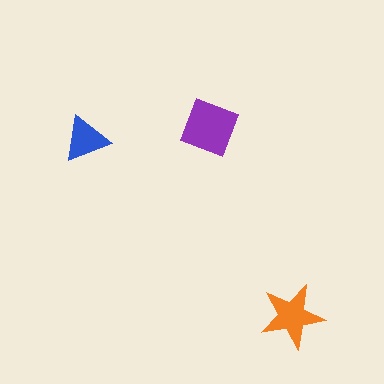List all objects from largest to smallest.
The purple diamond, the orange star, the blue triangle.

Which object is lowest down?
The orange star is bottommost.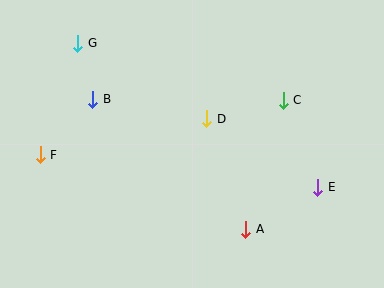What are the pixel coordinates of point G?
Point G is at (78, 43).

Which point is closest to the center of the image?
Point D at (207, 119) is closest to the center.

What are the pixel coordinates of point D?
Point D is at (207, 119).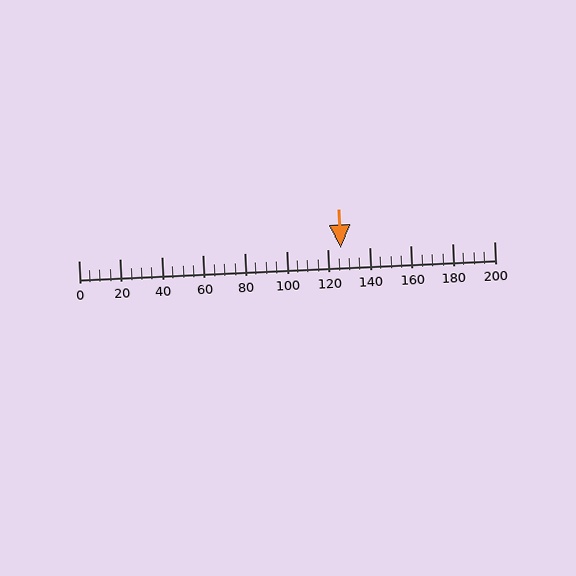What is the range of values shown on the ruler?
The ruler shows values from 0 to 200.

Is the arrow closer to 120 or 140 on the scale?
The arrow is closer to 120.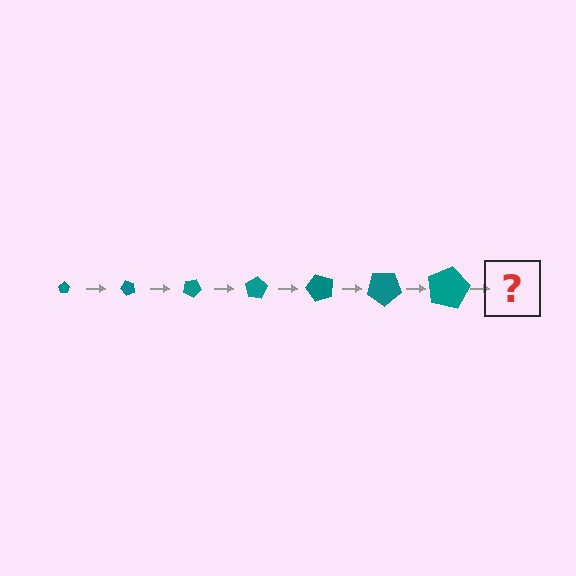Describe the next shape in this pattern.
It should be a pentagon, larger than the previous one and rotated 350 degrees from the start.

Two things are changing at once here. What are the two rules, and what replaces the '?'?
The two rules are that the pentagon grows larger each step and it rotates 50 degrees each step. The '?' should be a pentagon, larger than the previous one and rotated 350 degrees from the start.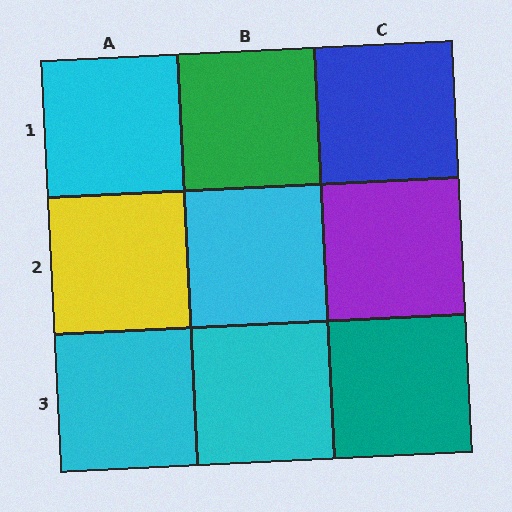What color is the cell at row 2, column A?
Yellow.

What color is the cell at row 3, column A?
Cyan.